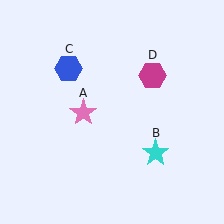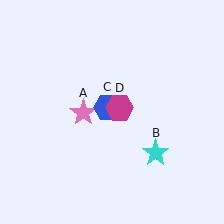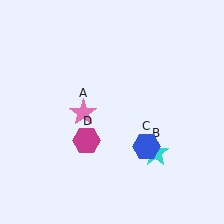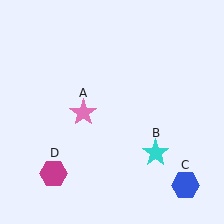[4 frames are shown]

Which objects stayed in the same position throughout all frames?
Pink star (object A) and cyan star (object B) remained stationary.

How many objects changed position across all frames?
2 objects changed position: blue hexagon (object C), magenta hexagon (object D).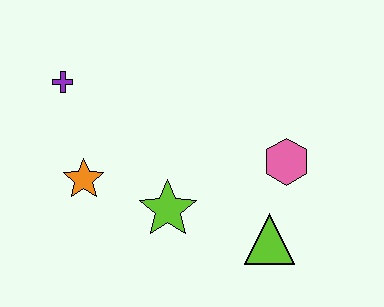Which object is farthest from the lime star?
The purple cross is farthest from the lime star.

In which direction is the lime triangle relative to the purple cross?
The lime triangle is to the right of the purple cross.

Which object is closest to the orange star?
The lime star is closest to the orange star.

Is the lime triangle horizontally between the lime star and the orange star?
No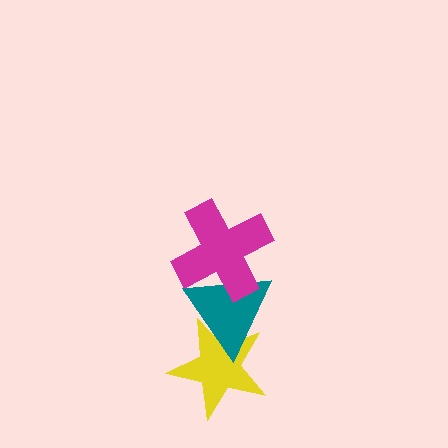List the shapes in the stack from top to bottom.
From top to bottom: the magenta cross, the teal triangle, the yellow star.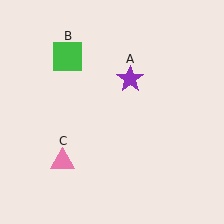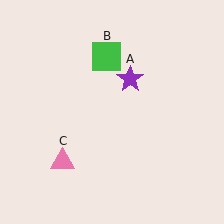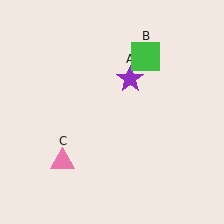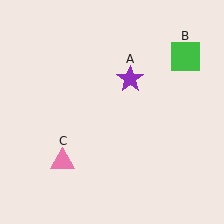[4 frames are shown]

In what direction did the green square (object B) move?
The green square (object B) moved right.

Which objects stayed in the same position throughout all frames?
Purple star (object A) and pink triangle (object C) remained stationary.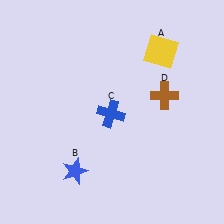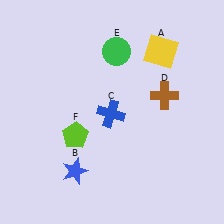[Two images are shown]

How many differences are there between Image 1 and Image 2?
There are 2 differences between the two images.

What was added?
A green circle (E), a lime pentagon (F) were added in Image 2.